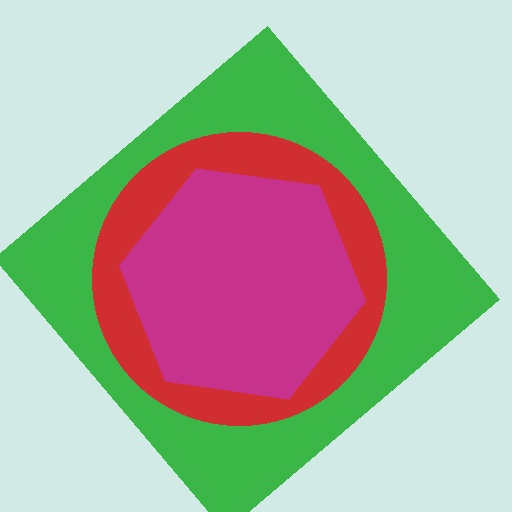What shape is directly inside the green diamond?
The red circle.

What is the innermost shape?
The magenta hexagon.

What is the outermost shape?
The green diamond.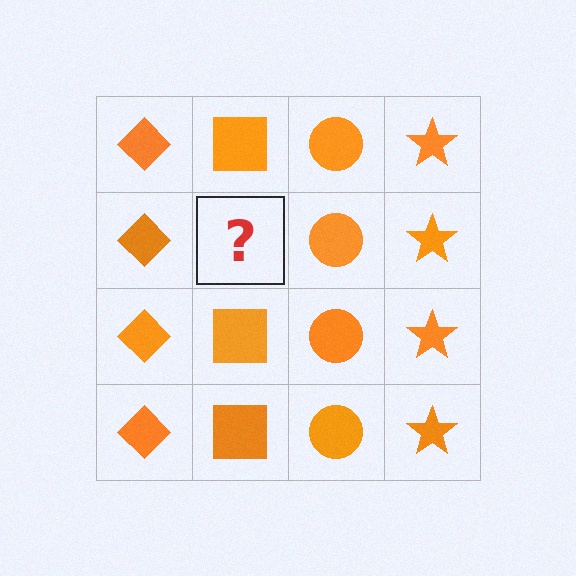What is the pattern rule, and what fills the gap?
The rule is that each column has a consistent shape. The gap should be filled with an orange square.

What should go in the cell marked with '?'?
The missing cell should contain an orange square.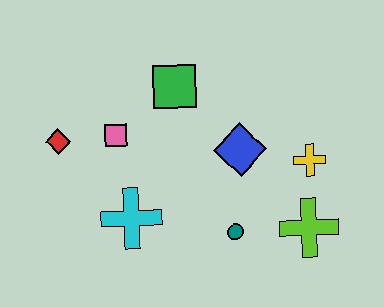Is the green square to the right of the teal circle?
No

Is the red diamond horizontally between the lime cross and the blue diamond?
No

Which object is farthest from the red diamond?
The lime cross is farthest from the red diamond.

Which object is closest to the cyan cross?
The pink square is closest to the cyan cross.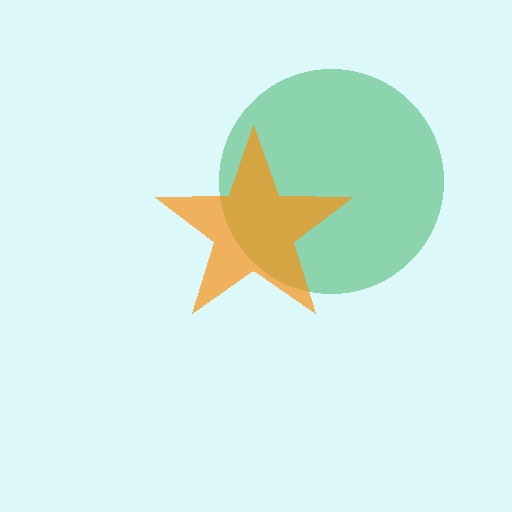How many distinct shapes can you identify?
There are 2 distinct shapes: a green circle, an orange star.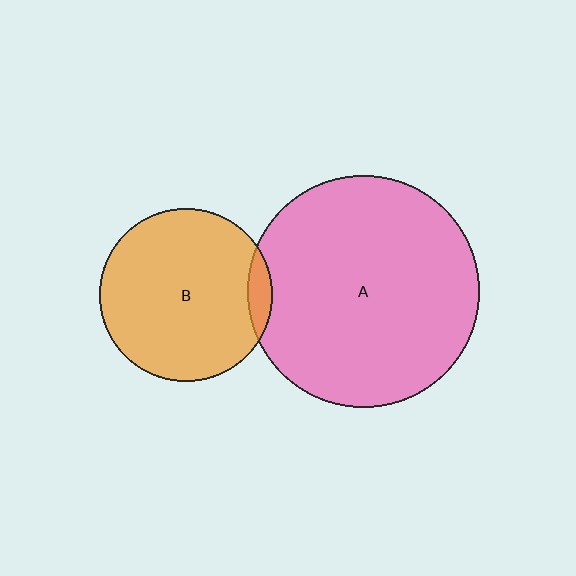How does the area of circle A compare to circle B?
Approximately 1.8 times.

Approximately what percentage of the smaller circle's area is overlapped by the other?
Approximately 5%.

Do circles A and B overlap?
Yes.